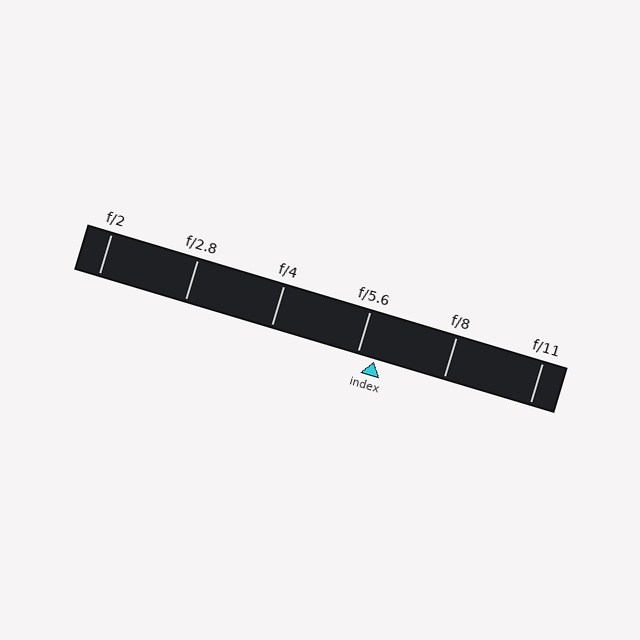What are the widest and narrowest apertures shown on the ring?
The widest aperture shown is f/2 and the narrowest is f/11.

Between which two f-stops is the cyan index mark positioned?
The index mark is between f/5.6 and f/8.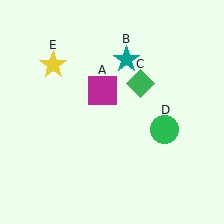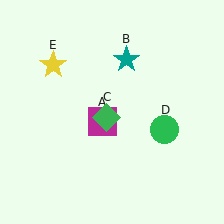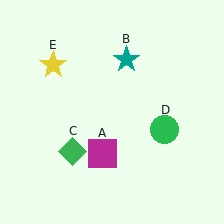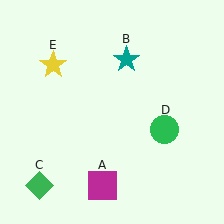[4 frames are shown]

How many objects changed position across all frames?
2 objects changed position: magenta square (object A), green diamond (object C).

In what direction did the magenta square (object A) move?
The magenta square (object A) moved down.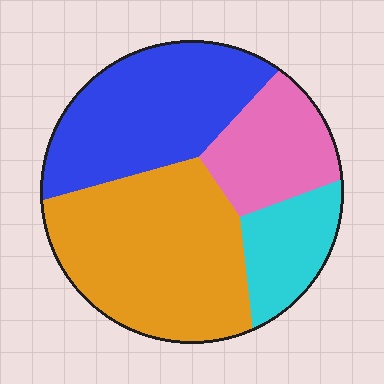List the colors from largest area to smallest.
From largest to smallest: orange, blue, pink, cyan.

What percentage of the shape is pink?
Pink covers about 15% of the shape.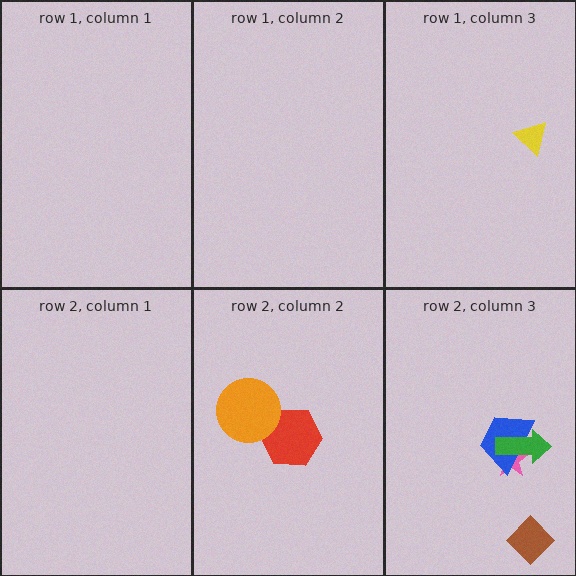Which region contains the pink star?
The row 2, column 3 region.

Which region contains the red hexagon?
The row 2, column 2 region.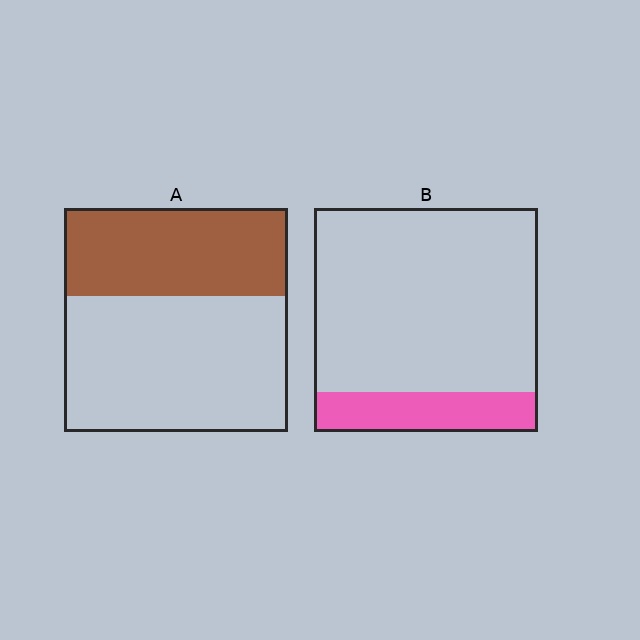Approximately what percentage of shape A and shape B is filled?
A is approximately 40% and B is approximately 20%.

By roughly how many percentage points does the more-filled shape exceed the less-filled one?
By roughly 20 percentage points (A over B).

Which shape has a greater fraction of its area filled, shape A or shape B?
Shape A.